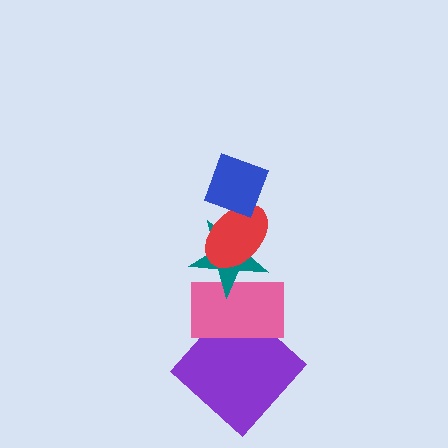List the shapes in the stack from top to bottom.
From top to bottom: the blue diamond, the red ellipse, the teal star, the pink rectangle, the purple diamond.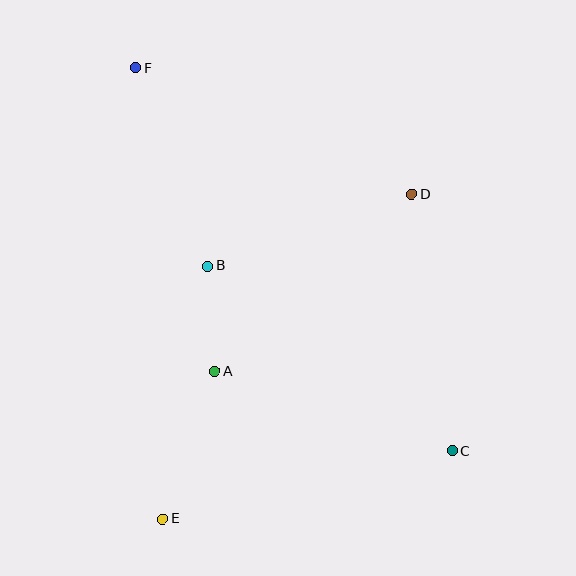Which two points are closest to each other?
Points A and B are closest to each other.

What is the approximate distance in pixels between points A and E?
The distance between A and E is approximately 156 pixels.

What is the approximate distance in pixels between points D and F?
The distance between D and F is approximately 303 pixels.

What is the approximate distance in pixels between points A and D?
The distance between A and D is approximately 265 pixels.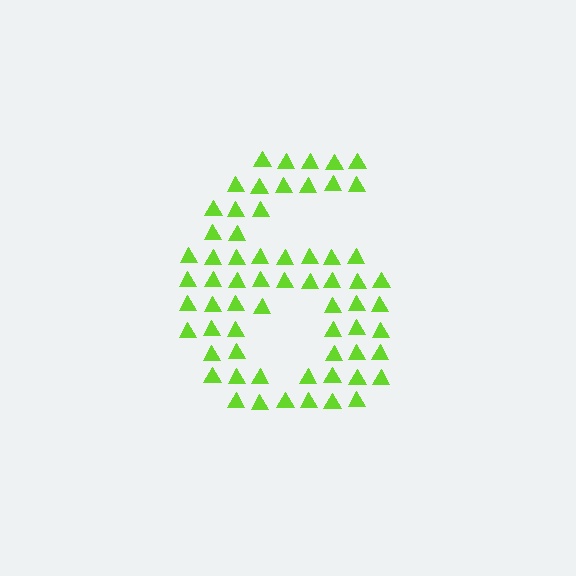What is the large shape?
The large shape is the digit 6.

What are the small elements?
The small elements are triangles.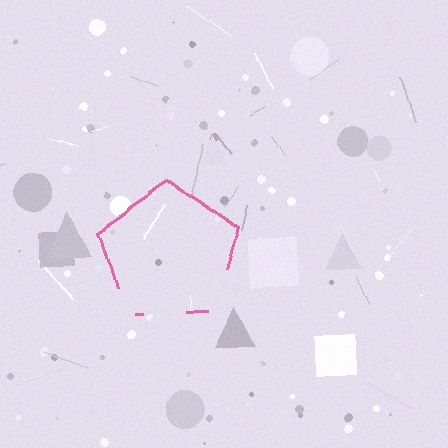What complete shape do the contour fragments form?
The contour fragments form a pentagon.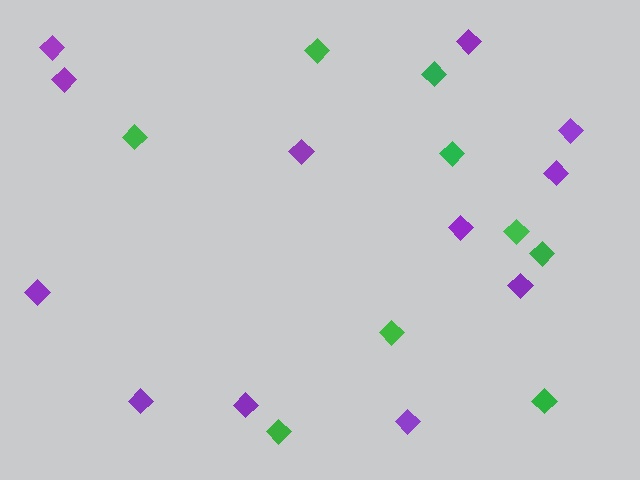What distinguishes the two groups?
There are 2 groups: one group of purple diamonds (12) and one group of green diamonds (9).